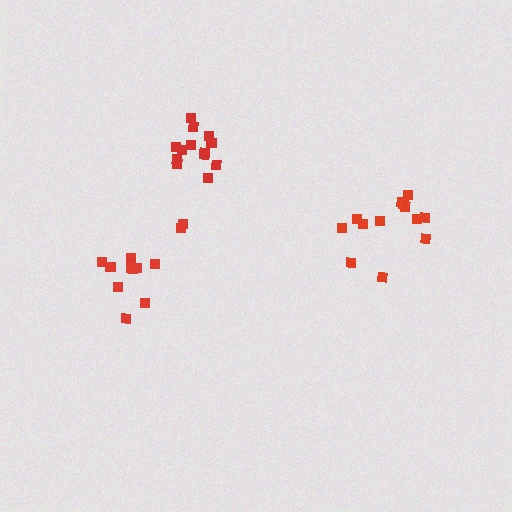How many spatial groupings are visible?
There are 3 spatial groupings.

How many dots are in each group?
Group 1: 13 dots, Group 2: 12 dots, Group 3: 13 dots (38 total).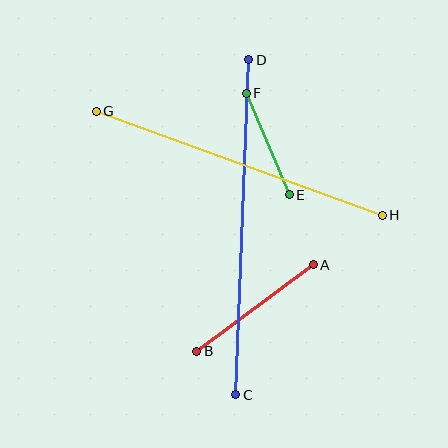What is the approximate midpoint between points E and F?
The midpoint is at approximately (268, 144) pixels.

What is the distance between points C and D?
The distance is approximately 335 pixels.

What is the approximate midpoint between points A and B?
The midpoint is at approximately (255, 308) pixels.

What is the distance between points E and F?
The distance is approximately 110 pixels.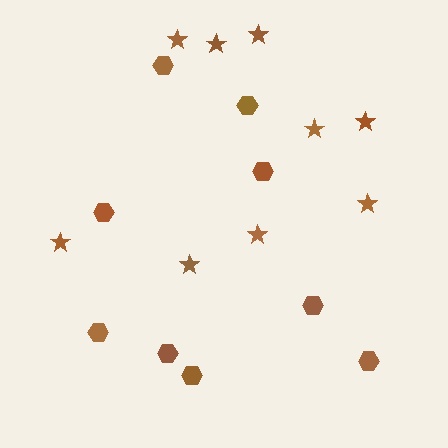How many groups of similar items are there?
There are 2 groups: one group of hexagons (9) and one group of stars (9).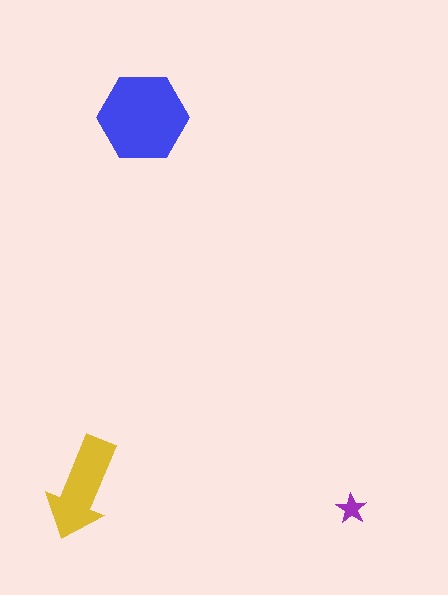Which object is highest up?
The blue hexagon is topmost.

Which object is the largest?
The blue hexagon.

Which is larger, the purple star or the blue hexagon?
The blue hexagon.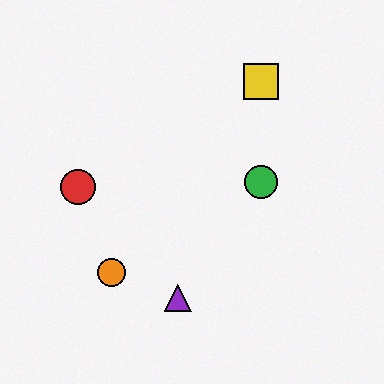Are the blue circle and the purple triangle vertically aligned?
No, the blue circle is at x≈261 and the purple triangle is at x≈178.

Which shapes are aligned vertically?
The blue circle, the green circle, the yellow square are aligned vertically.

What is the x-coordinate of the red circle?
The red circle is at x≈78.